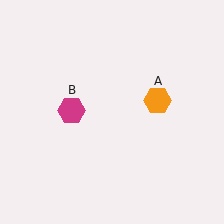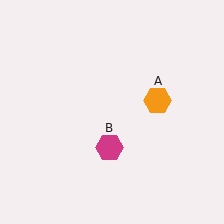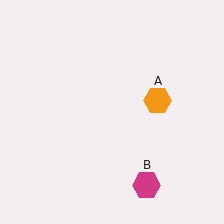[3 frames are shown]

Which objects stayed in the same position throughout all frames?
Orange hexagon (object A) remained stationary.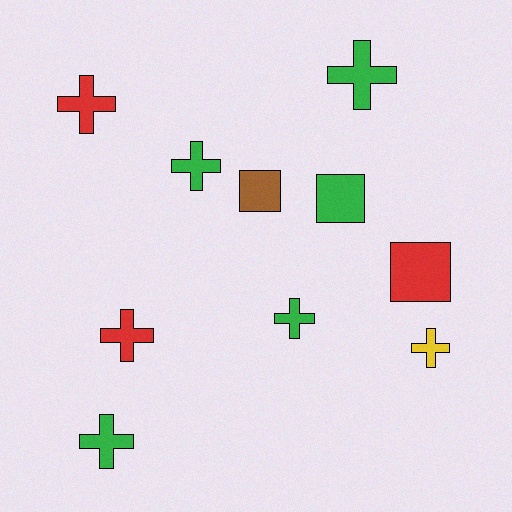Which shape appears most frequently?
Cross, with 7 objects.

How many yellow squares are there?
There are no yellow squares.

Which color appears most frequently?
Green, with 5 objects.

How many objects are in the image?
There are 10 objects.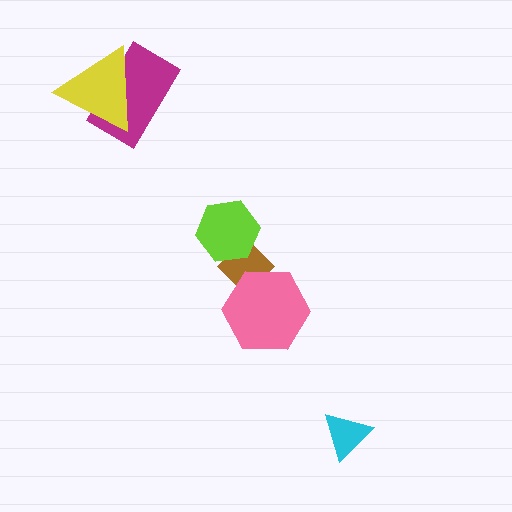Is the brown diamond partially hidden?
Yes, it is partially covered by another shape.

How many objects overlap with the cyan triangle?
0 objects overlap with the cyan triangle.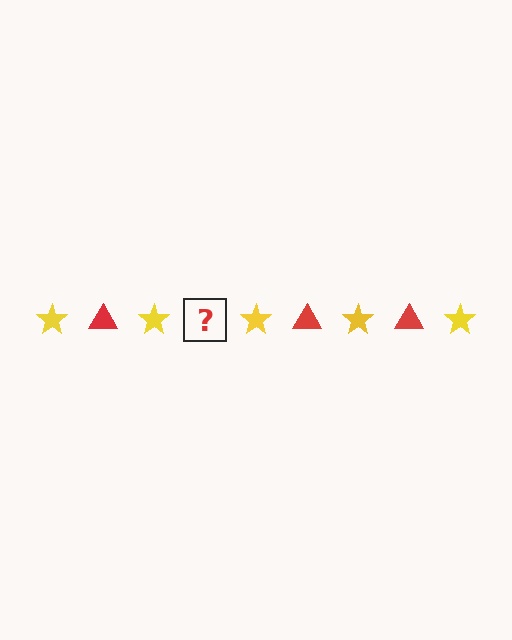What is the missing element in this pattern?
The missing element is a red triangle.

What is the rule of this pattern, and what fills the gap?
The rule is that the pattern alternates between yellow star and red triangle. The gap should be filled with a red triangle.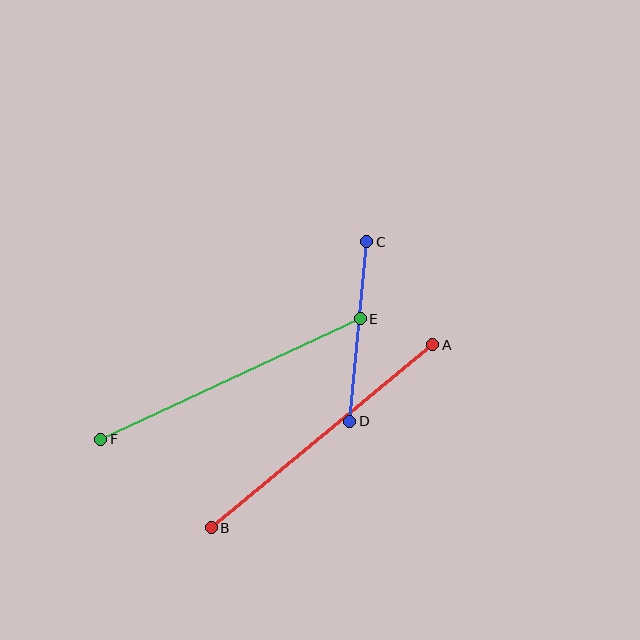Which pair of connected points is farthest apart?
Points A and B are farthest apart.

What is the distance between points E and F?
The distance is approximately 286 pixels.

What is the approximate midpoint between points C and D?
The midpoint is at approximately (358, 332) pixels.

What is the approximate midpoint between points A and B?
The midpoint is at approximately (322, 436) pixels.